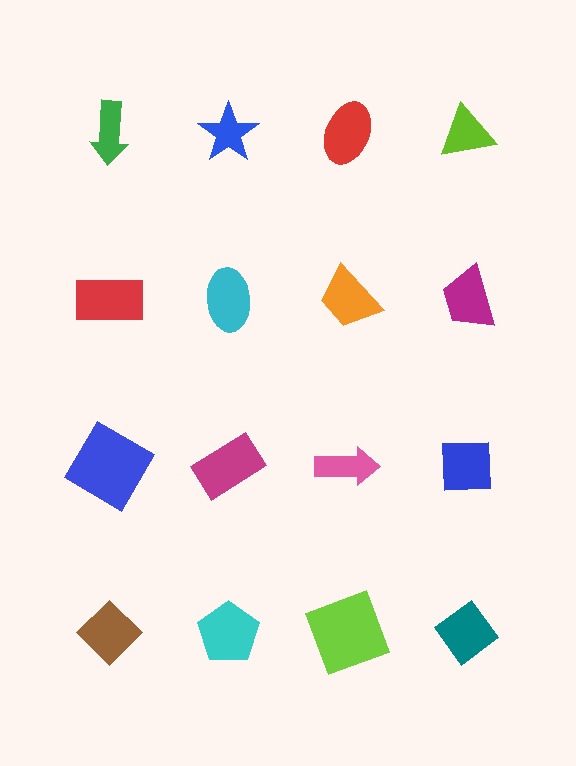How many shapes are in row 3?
4 shapes.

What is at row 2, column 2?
A cyan ellipse.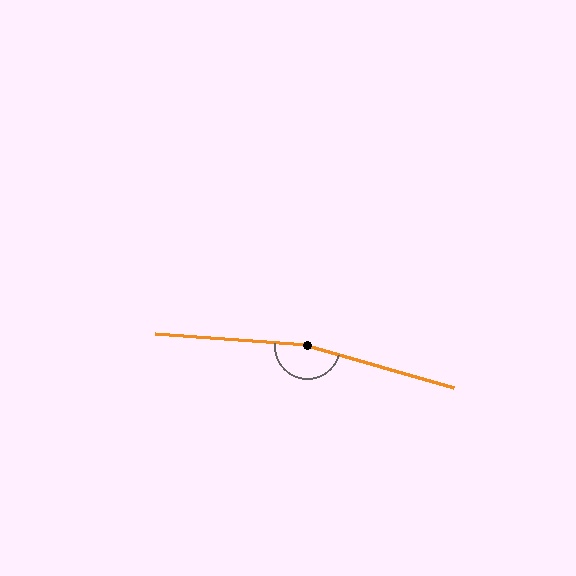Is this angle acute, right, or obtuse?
It is obtuse.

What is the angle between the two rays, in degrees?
Approximately 169 degrees.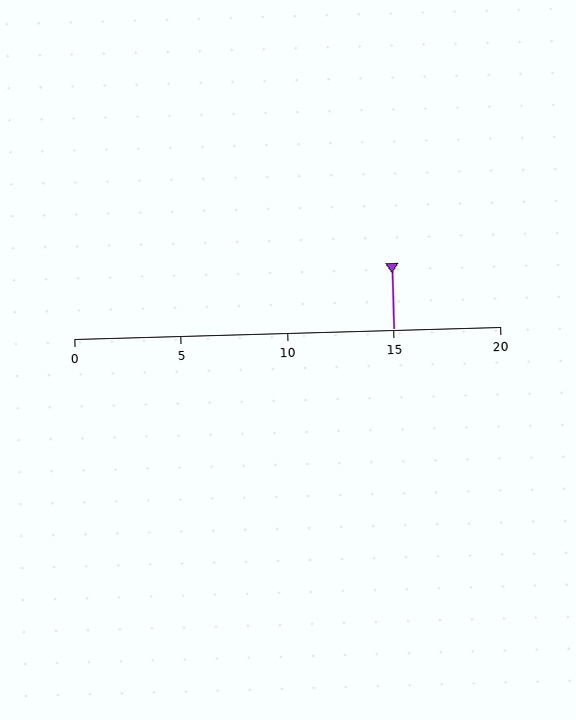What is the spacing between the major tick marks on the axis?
The major ticks are spaced 5 apart.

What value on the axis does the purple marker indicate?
The marker indicates approximately 15.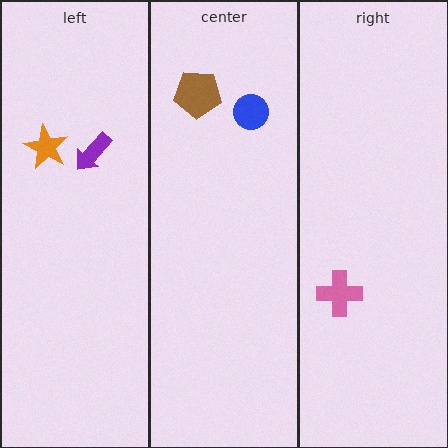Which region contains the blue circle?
The center region.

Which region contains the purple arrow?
The left region.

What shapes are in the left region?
The orange star, the purple arrow.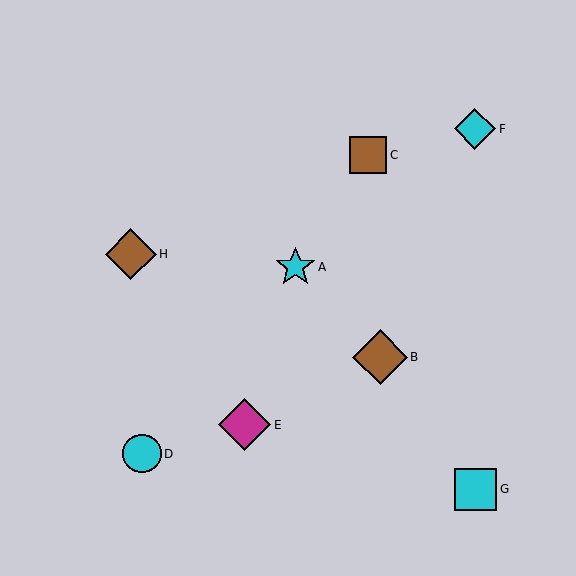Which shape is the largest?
The brown diamond (labeled B) is the largest.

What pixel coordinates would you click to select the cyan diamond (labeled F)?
Click at (475, 129) to select the cyan diamond F.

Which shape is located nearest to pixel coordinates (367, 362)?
The brown diamond (labeled B) at (380, 357) is nearest to that location.